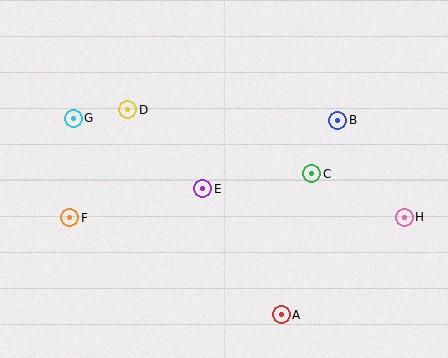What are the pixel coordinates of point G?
Point G is at (73, 118).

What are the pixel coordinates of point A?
Point A is at (281, 315).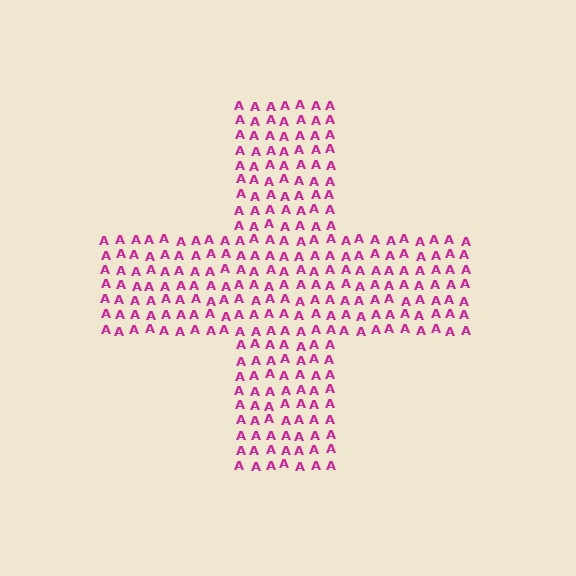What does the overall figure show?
The overall figure shows a cross.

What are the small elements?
The small elements are letter A's.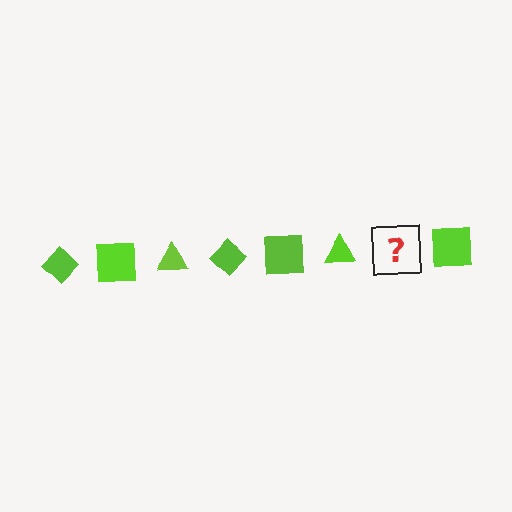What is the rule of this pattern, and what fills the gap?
The rule is that the pattern cycles through diamond, square, triangle shapes in lime. The gap should be filled with a lime diamond.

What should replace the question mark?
The question mark should be replaced with a lime diamond.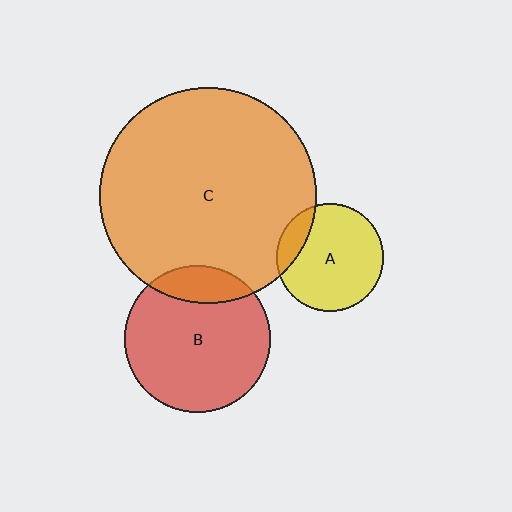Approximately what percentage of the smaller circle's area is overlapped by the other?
Approximately 15%.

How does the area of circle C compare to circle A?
Approximately 4.1 times.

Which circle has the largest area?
Circle C (orange).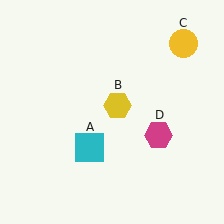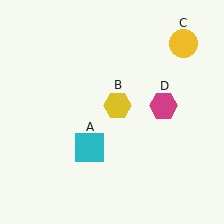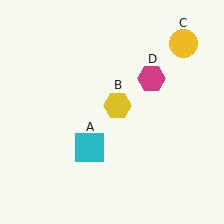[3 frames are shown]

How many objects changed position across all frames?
1 object changed position: magenta hexagon (object D).